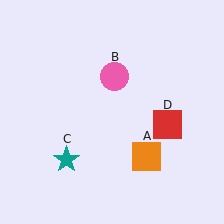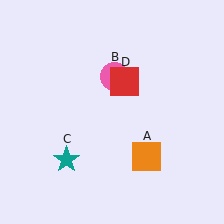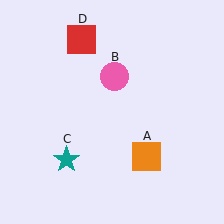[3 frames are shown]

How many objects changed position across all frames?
1 object changed position: red square (object D).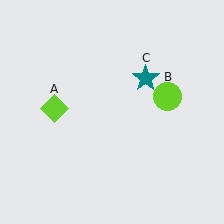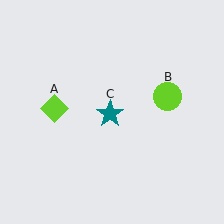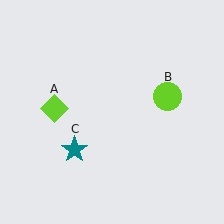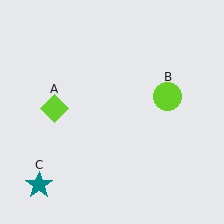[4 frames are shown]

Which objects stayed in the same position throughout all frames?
Lime diamond (object A) and lime circle (object B) remained stationary.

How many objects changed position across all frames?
1 object changed position: teal star (object C).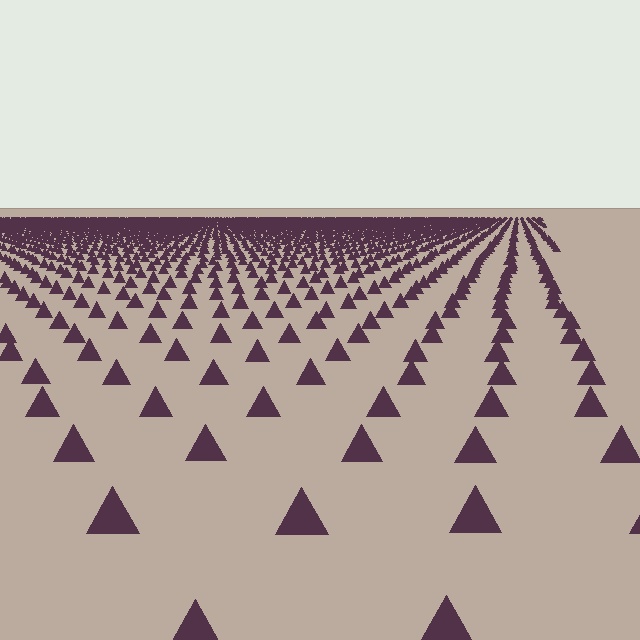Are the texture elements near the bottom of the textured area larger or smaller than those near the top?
Larger. Near the bottom, elements are closer to the viewer and appear at a bigger on-screen size.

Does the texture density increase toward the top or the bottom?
Density increases toward the top.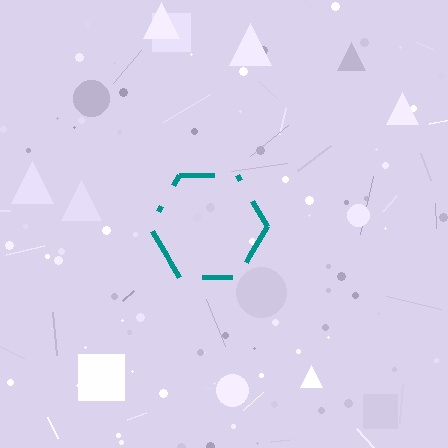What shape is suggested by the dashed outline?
The dashed outline suggests a hexagon.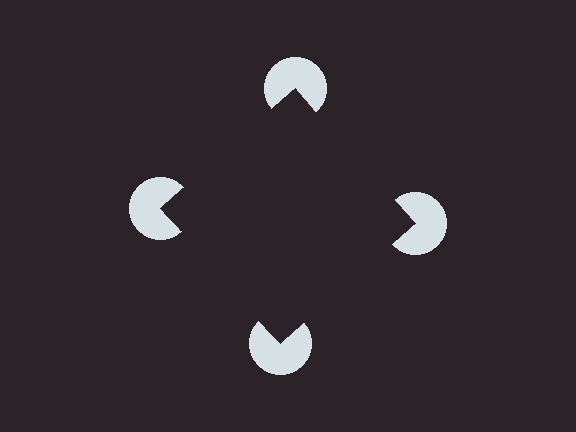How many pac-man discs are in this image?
There are 4 — one at each vertex of the illusory square.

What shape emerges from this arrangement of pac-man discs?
An illusory square — its edges are inferred from the aligned wedge cuts in the pac-man discs, not physically drawn.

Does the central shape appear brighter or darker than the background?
It typically appears slightly darker than the background, even though no actual brightness change is drawn.